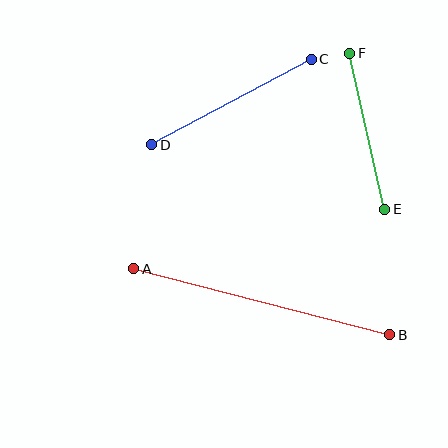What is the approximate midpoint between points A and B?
The midpoint is at approximately (262, 302) pixels.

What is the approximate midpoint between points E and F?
The midpoint is at approximately (367, 131) pixels.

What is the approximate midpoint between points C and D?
The midpoint is at approximately (231, 102) pixels.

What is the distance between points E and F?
The distance is approximately 160 pixels.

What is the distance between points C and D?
The distance is approximately 181 pixels.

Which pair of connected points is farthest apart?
Points A and B are farthest apart.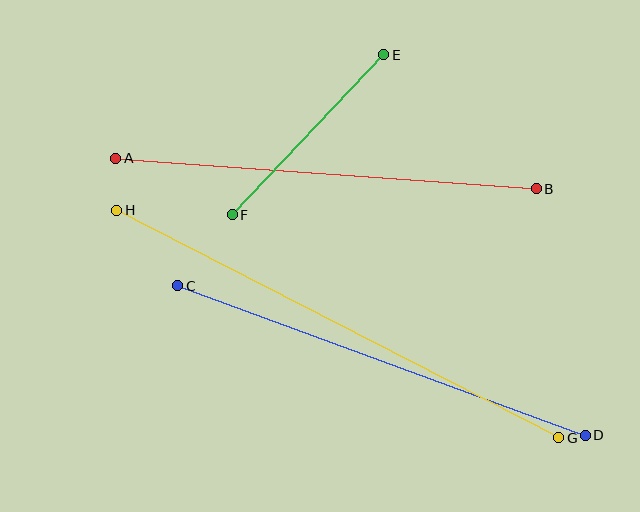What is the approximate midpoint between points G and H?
The midpoint is at approximately (338, 324) pixels.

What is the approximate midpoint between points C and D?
The midpoint is at approximately (381, 361) pixels.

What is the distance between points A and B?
The distance is approximately 422 pixels.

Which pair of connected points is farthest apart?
Points G and H are farthest apart.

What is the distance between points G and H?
The distance is approximately 497 pixels.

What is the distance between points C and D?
The distance is approximately 434 pixels.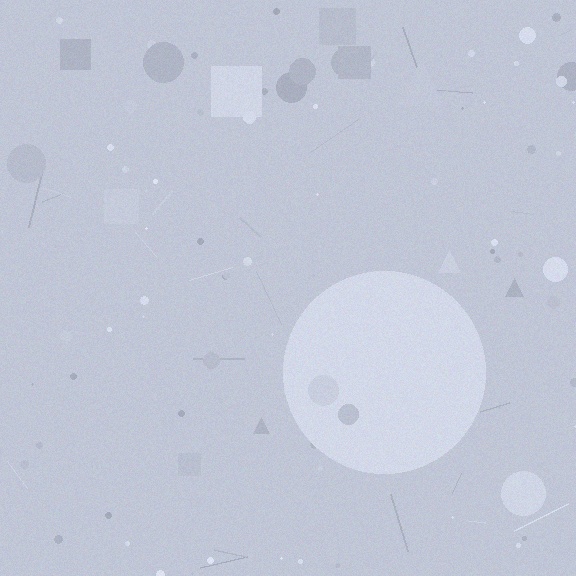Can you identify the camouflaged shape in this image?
The camouflaged shape is a circle.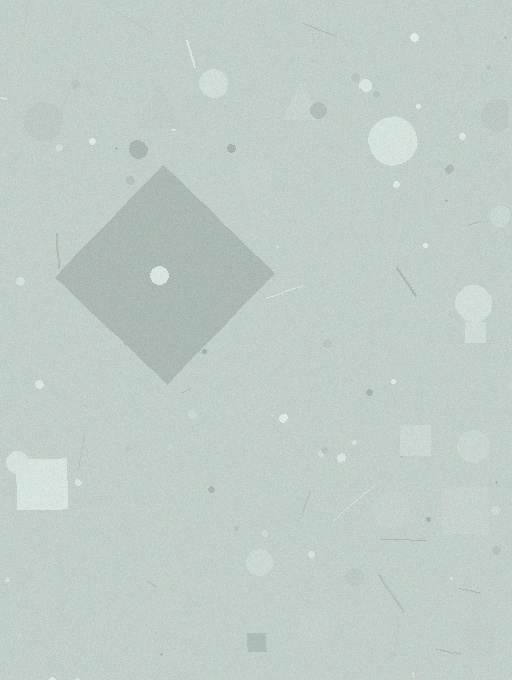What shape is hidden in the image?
A diamond is hidden in the image.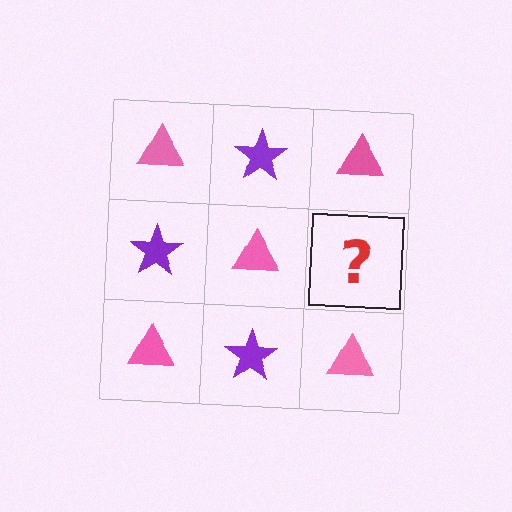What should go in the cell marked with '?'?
The missing cell should contain a purple star.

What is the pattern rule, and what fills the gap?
The rule is that it alternates pink triangle and purple star in a checkerboard pattern. The gap should be filled with a purple star.